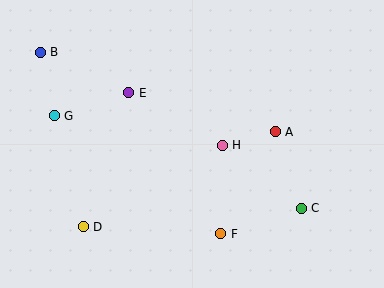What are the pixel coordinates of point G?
Point G is at (54, 116).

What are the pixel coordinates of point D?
Point D is at (83, 227).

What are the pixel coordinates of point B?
Point B is at (40, 53).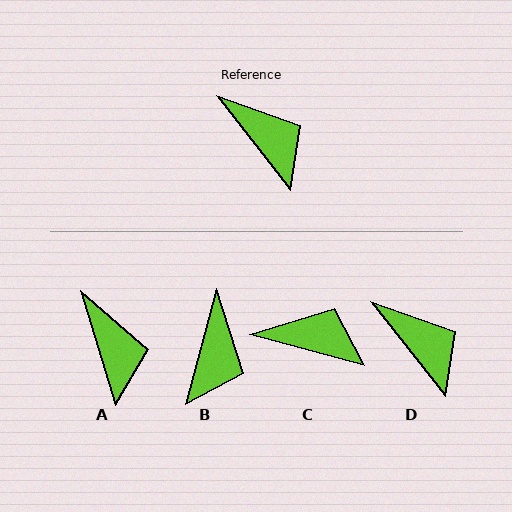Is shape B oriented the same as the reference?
No, it is off by about 53 degrees.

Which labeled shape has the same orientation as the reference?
D.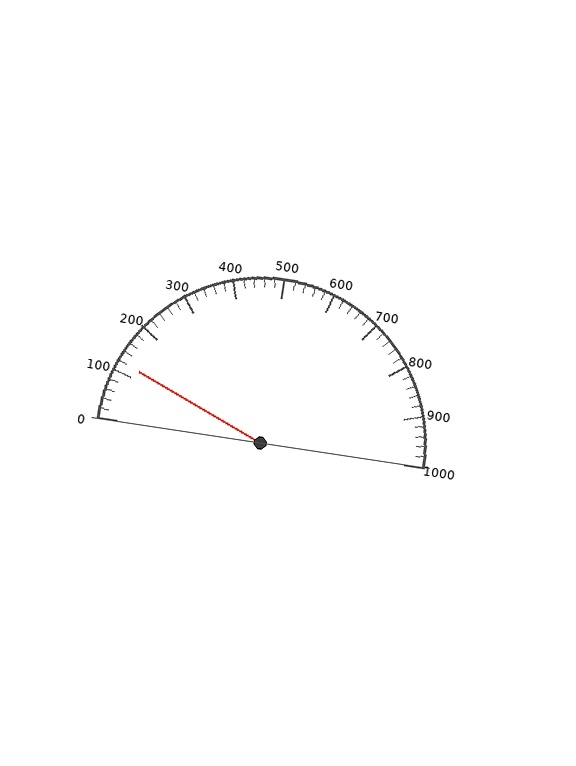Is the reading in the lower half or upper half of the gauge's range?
The reading is in the lower half of the range (0 to 1000).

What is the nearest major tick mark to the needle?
The nearest major tick mark is 100.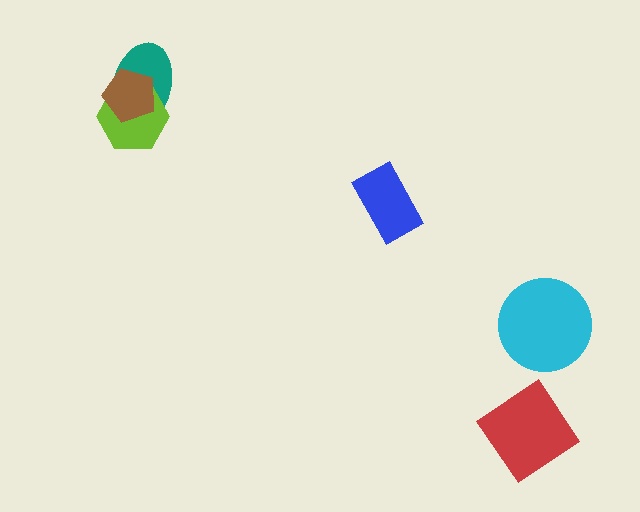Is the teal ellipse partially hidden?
Yes, it is partially covered by another shape.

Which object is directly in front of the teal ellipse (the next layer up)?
The lime hexagon is directly in front of the teal ellipse.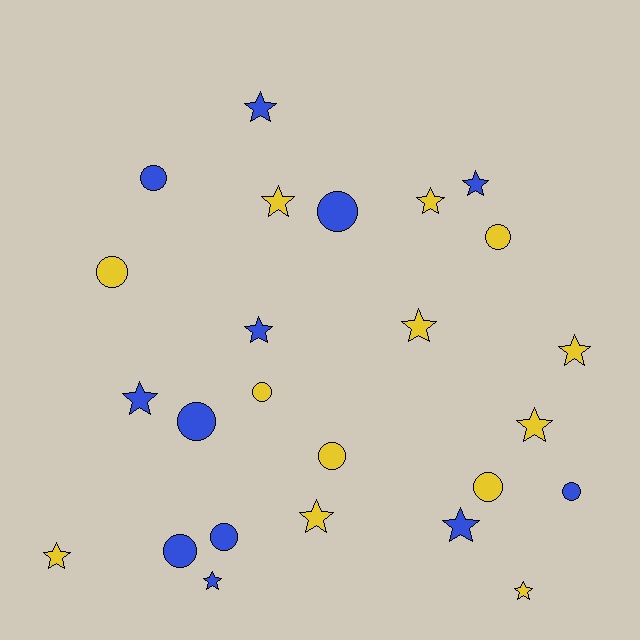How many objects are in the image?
There are 25 objects.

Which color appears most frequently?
Yellow, with 13 objects.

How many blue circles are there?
There are 6 blue circles.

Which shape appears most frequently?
Star, with 14 objects.